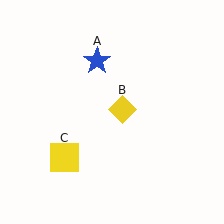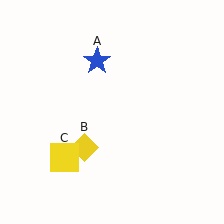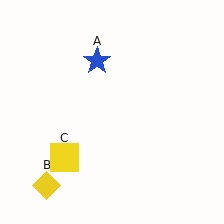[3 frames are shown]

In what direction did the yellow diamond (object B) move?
The yellow diamond (object B) moved down and to the left.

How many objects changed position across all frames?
1 object changed position: yellow diamond (object B).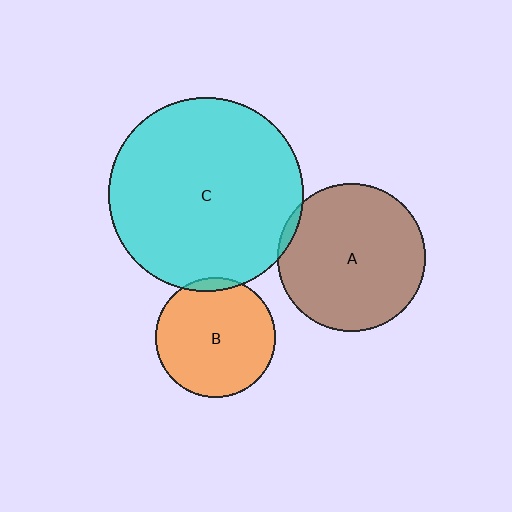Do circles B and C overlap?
Yes.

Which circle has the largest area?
Circle C (cyan).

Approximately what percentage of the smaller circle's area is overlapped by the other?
Approximately 5%.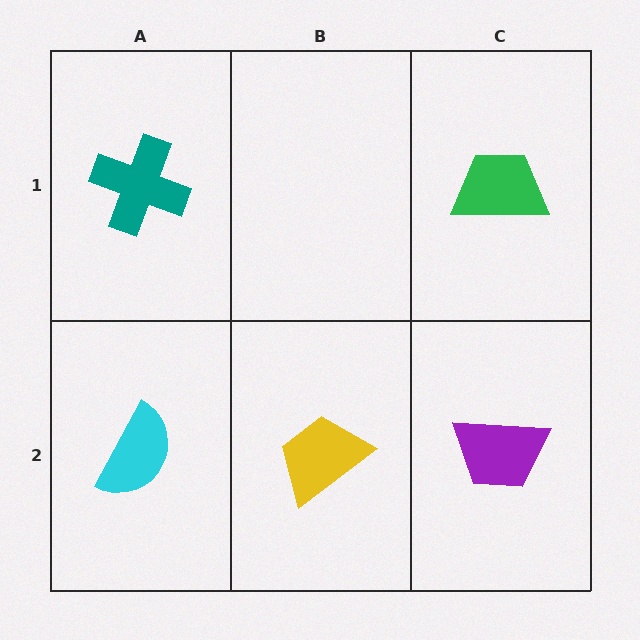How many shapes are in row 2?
3 shapes.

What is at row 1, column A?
A teal cross.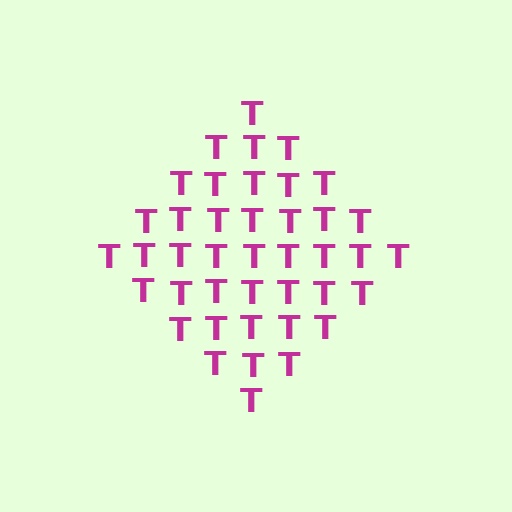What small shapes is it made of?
It is made of small letter T's.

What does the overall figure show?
The overall figure shows a diamond.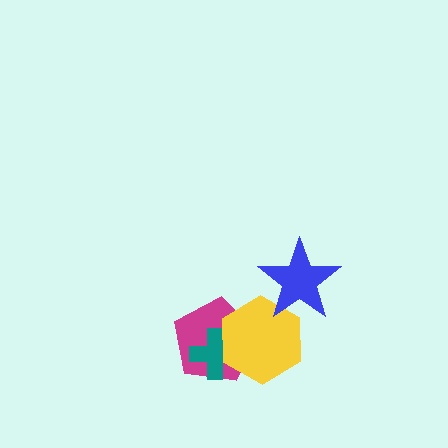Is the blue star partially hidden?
No, no other shape covers it.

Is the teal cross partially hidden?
Yes, it is partially covered by another shape.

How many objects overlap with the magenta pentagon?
2 objects overlap with the magenta pentagon.